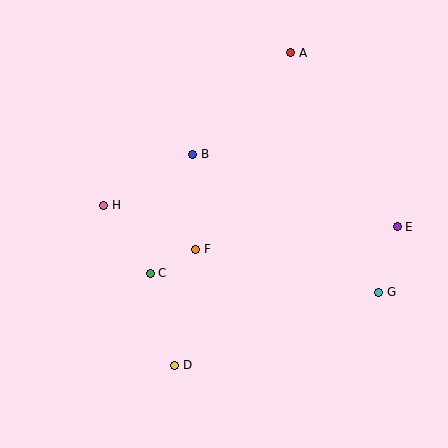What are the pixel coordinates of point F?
Point F is at (196, 249).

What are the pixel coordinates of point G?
Point G is at (379, 292).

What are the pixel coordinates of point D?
Point D is at (175, 365).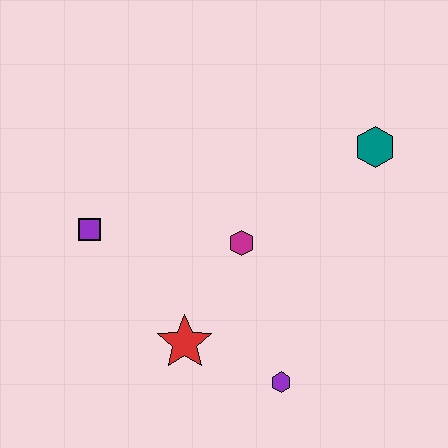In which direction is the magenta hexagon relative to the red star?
The magenta hexagon is above the red star.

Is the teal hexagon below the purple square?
No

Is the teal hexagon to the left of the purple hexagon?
No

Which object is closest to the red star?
The purple hexagon is closest to the red star.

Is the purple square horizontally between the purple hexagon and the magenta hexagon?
No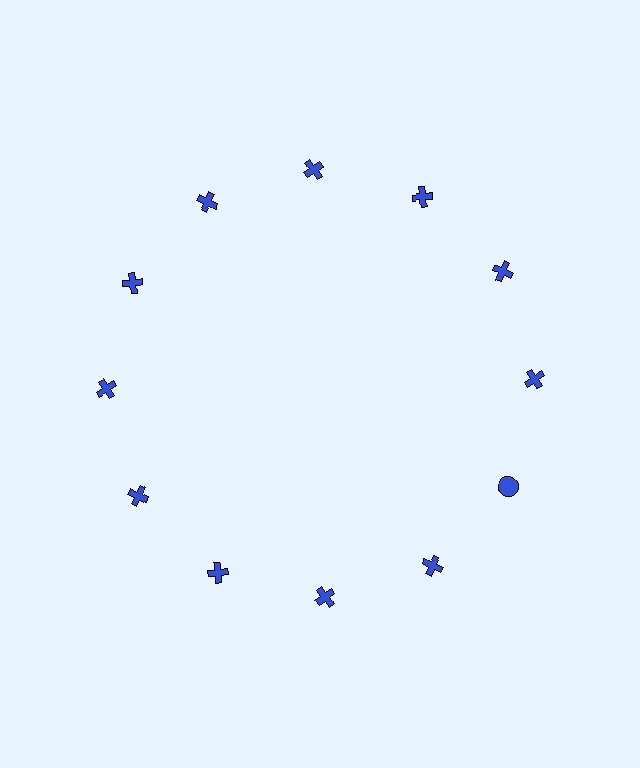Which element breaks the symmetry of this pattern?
The blue circle at roughly the 4 o'clock position breaks the symmetry. All other shapes are blue crosses.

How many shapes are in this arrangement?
There are 12 shapes arranged in a ring pattern.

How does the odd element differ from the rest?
It has a different shape: circle instead of cross.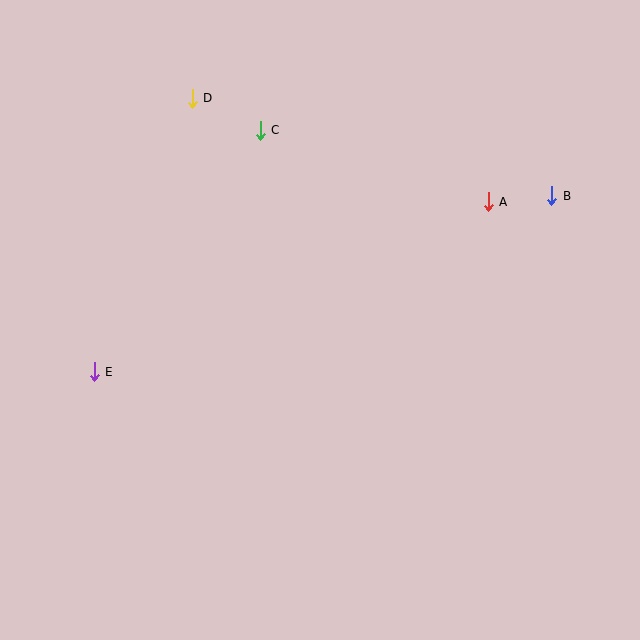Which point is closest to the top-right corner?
Point B is closest to the top-right corner.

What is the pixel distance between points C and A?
The distance between C and A is 239 pixels.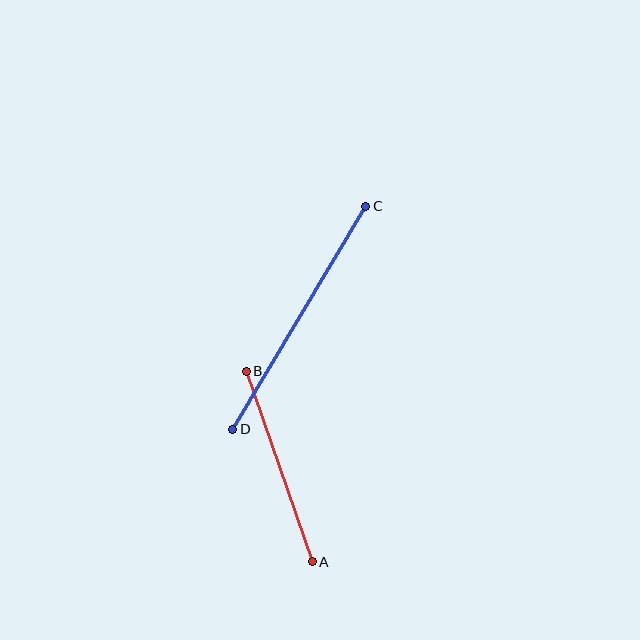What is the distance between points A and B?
The distance is approximately 202 pixels.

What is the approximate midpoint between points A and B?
The midpoint is at approximately (279, 466) pixels.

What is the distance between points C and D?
The distance is approximately 260 pixels.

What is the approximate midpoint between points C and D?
The midpoint is at approximately (299, 318) pixels.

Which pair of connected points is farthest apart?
Points C and D are farthest apart.